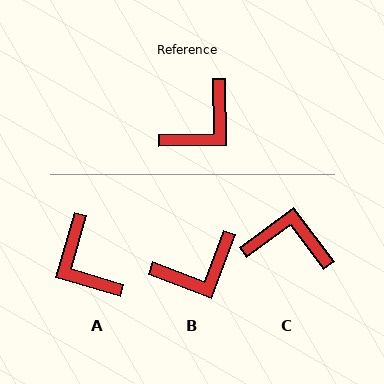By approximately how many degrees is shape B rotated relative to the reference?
Approximately 22 degrees clockwise.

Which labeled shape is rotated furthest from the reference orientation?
C, about 126 degrees away.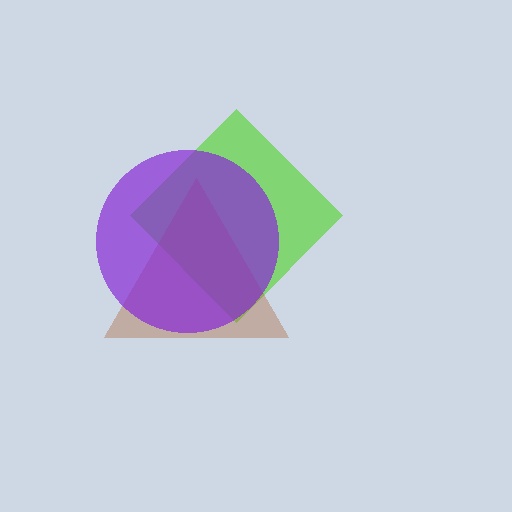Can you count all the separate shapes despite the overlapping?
Yes, there are 3 separate shapes.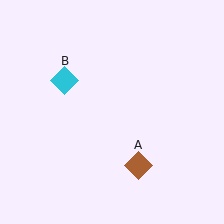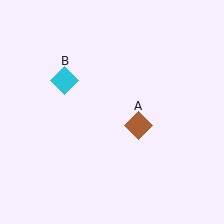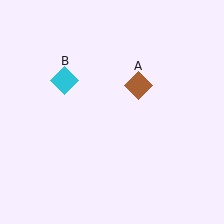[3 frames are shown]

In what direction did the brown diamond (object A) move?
The brown diamond (object A) moved up.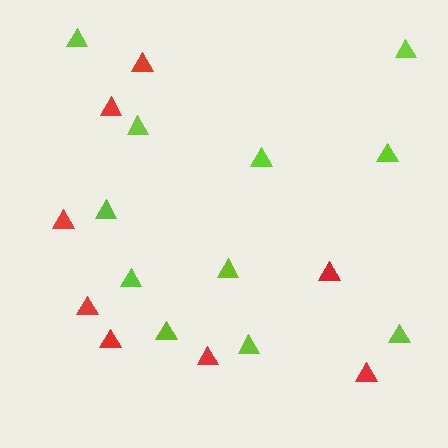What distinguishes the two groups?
There are 2 groups: one group of lime triangles (11) and one group of red triangles (8).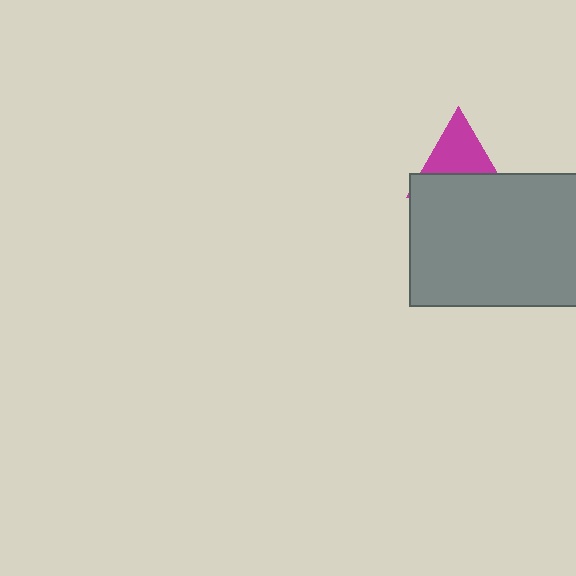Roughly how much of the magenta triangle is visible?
About half of it is visible (roughly 55%).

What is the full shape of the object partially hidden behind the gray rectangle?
The partially hidden object is a magenta triangle.